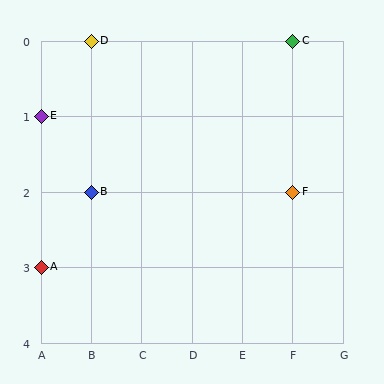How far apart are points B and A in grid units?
Points B and A are 1 column and 1 row apart (about 1.4 grid units diagonally).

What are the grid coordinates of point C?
Point C is at grid coordinates (F, 0).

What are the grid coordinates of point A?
Point A is at grid coordinates (A, 3).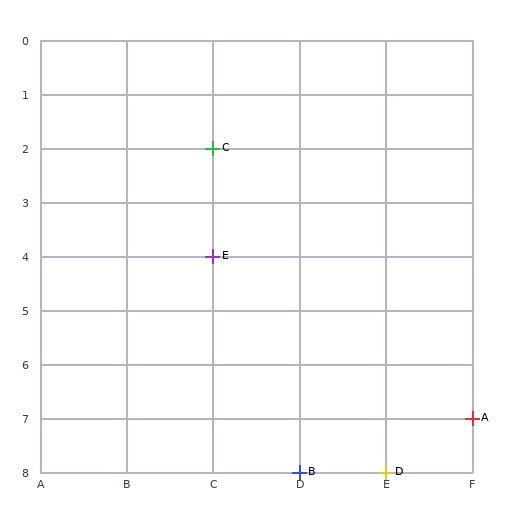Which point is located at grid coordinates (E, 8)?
Point D is at (E, 8).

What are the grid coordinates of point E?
Point E is at grid coordinates (C, 4).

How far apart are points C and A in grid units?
Points C and A are 3 columns and 5 rows apart (about 5.8 grid units diagonally).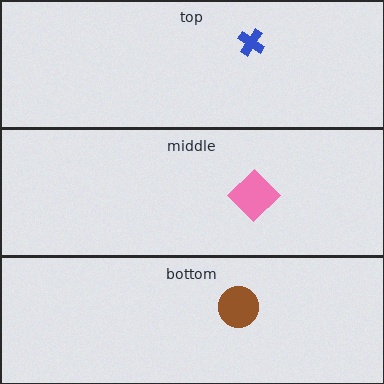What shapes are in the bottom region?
The brown circle.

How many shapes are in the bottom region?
1.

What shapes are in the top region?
The blue cross.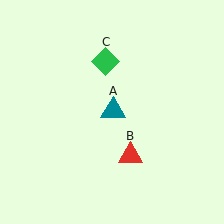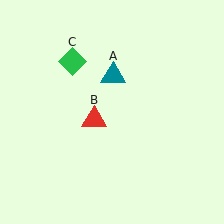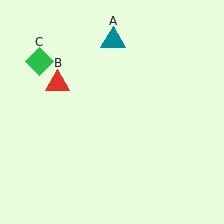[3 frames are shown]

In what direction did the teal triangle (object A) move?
The teal triangle (object A) moved up.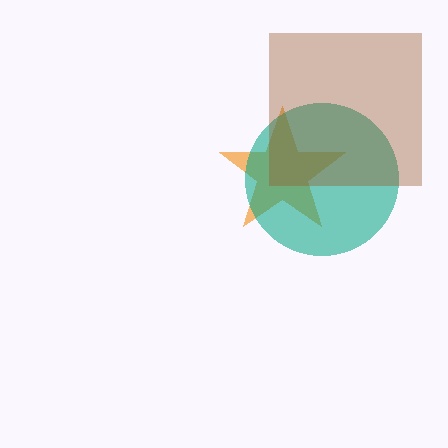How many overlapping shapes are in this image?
There are 3 overlapping shapes in the image.